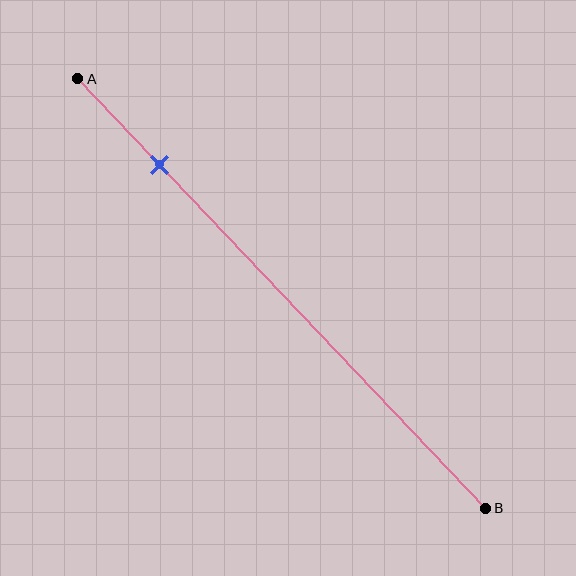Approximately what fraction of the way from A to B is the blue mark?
The blue mark is approximately 20% of the way from A to B.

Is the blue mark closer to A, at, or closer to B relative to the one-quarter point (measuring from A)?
The blue mark is closer to point A than the one-quarter point of segment AB.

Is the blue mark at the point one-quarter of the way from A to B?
No, the mark is at about 20% from A, not at the 25% one-quarter point.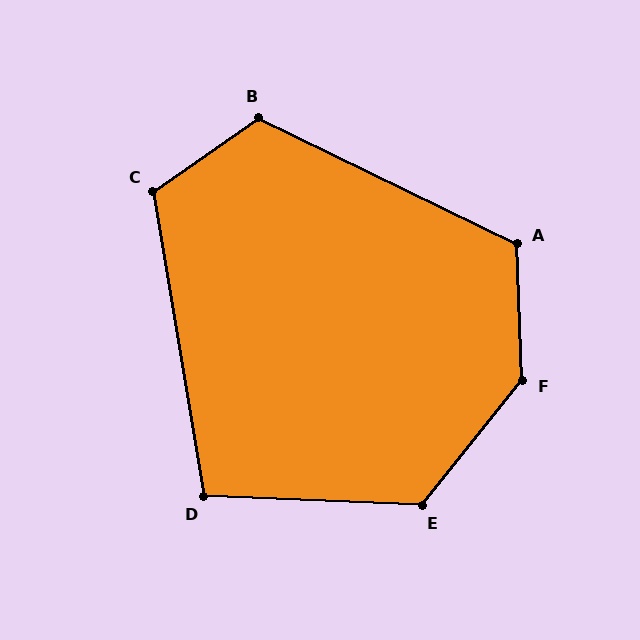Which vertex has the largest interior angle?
F, at approximately 139 degrees.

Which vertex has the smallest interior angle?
D, at approximately 102 degrees.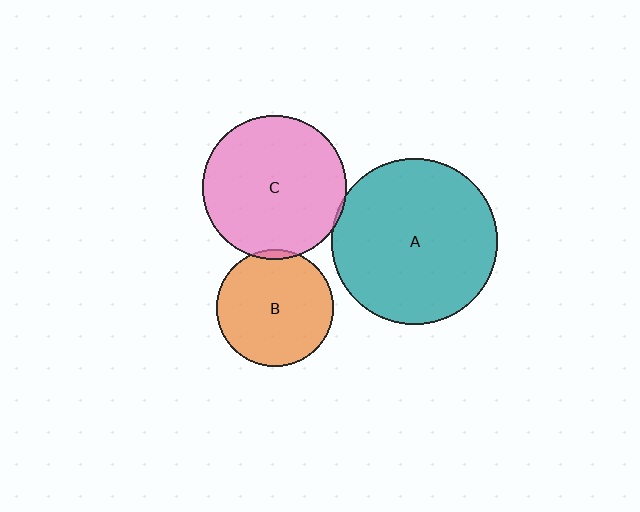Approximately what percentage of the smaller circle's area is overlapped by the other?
Approximately 5%.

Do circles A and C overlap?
Yes.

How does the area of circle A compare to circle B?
Approximately 2.0 times.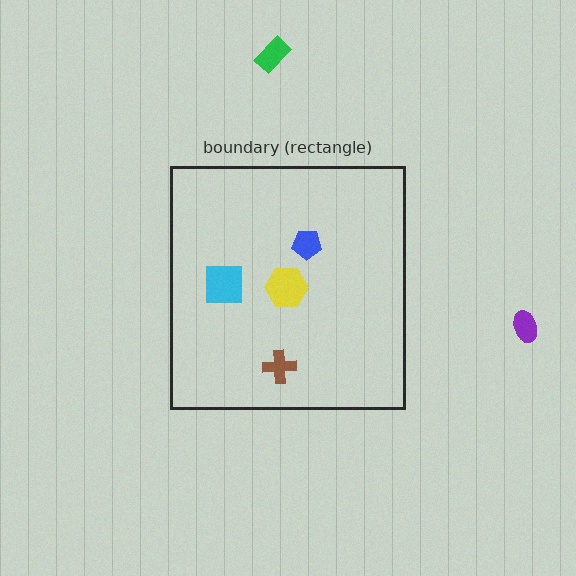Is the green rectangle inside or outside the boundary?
Outside.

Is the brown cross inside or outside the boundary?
Inside.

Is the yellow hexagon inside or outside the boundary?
Inside.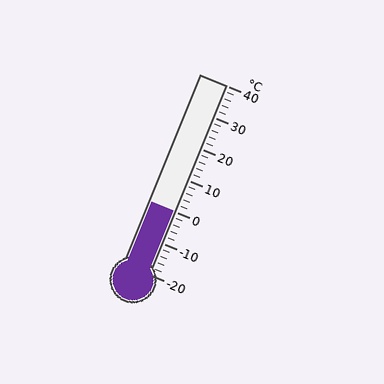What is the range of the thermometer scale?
The thermometer scale ranges from -20°C to 40°C.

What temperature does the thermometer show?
The thermometer shows approximately 0°C.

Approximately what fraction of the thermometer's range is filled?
The thermometer is filled to approximately 35% of its range.